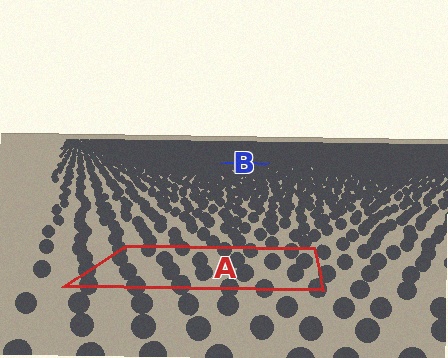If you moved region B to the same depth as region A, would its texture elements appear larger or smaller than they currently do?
They would appear larger. At a closer depth, the same texture elements are projected at a bigger on-screen size.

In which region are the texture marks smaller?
The texture marks are smaller in region B, because it is farther away.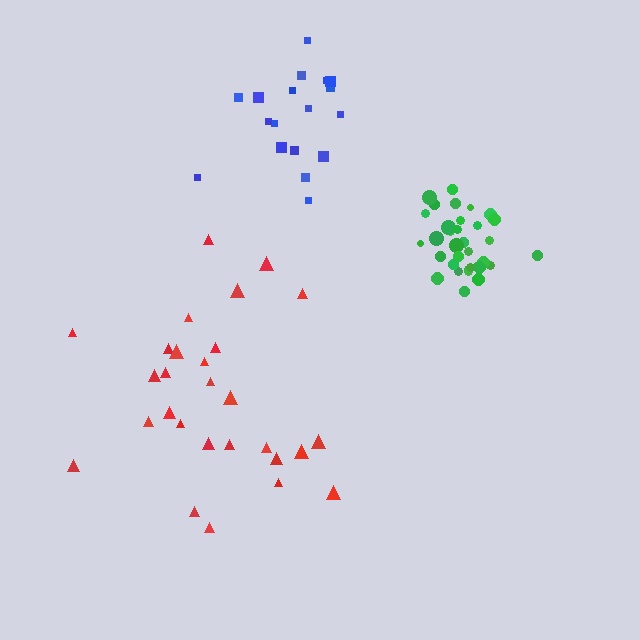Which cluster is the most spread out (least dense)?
Red.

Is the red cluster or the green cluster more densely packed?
Green.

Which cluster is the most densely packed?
Green.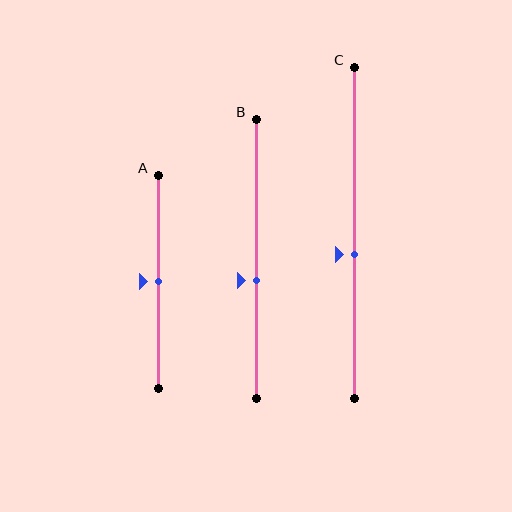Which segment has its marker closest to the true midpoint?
Segment A has its marker closest to the true midpoint.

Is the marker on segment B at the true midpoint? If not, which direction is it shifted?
No, the marker on segment B is shifted downward by about 8% of the segment length.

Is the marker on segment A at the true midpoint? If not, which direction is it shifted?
Yes, the marker on segment A is at the true midpoint.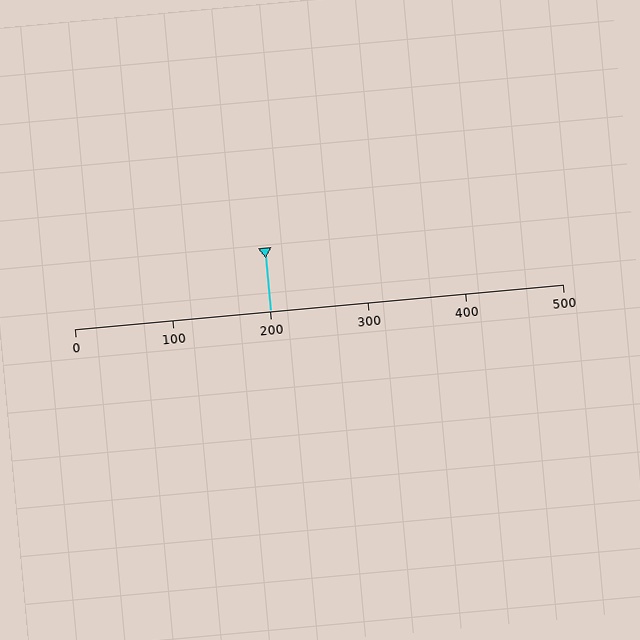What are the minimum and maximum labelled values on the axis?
The axis runs from 0 to 500.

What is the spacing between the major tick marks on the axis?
The major ticks are spaced 100 apart.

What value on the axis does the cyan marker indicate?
The marker indicates approximately 200.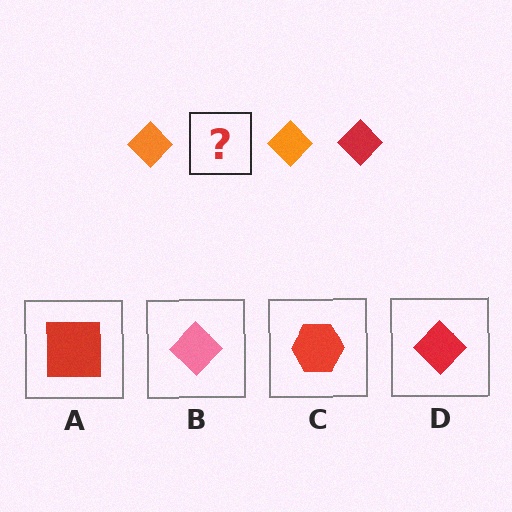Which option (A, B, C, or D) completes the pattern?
D.